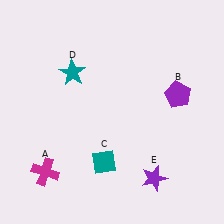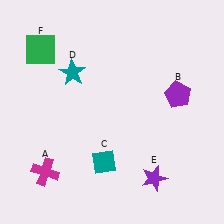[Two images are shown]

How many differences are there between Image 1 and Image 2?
There is 1 difference between the two images.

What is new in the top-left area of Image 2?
A green square (F) was added in the top-left area of Image 2.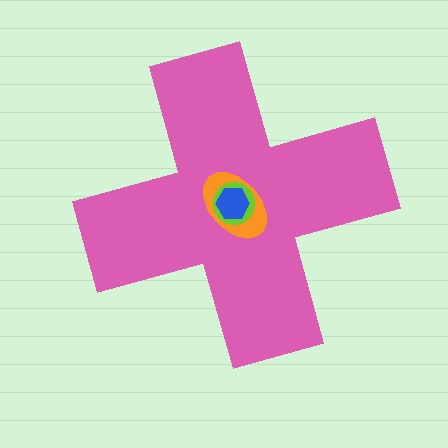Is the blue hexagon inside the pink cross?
Yes.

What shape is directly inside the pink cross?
The orange ellipse.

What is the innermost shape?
The blue hexagon.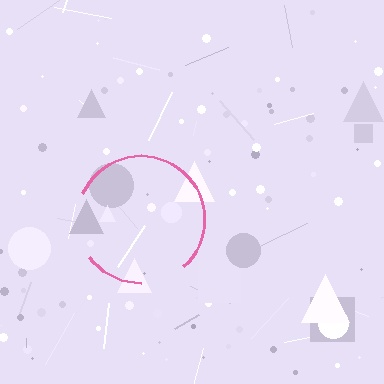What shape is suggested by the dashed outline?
The dashed outline suggests a circle.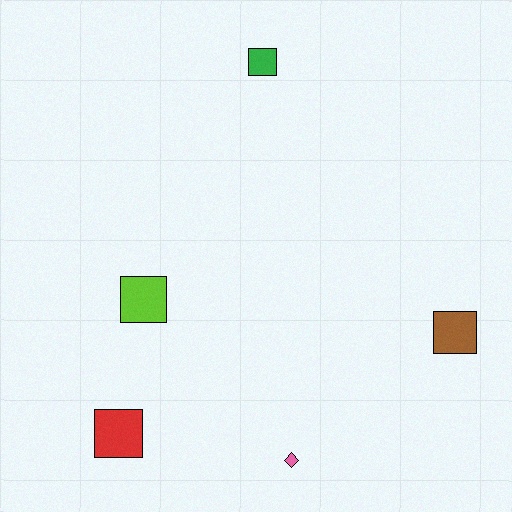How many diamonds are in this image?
There is 1 diamond.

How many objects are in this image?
There are 5 objects.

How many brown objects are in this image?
There is 1 brown object.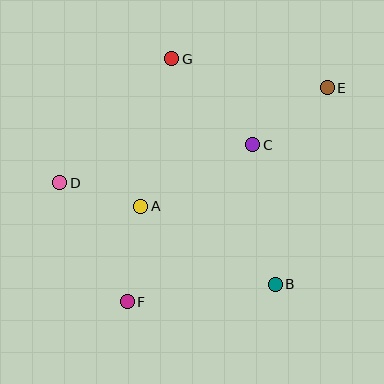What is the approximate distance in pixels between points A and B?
The distance between A and B is approximately 155 pixels.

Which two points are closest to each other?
Points A and D are closest to each other.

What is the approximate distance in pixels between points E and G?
The distance between E and G is approximately 158 pixels.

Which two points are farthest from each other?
Points E and F are farthest from each other.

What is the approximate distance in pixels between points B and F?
The distance between B and F is approximately 149 pixels.